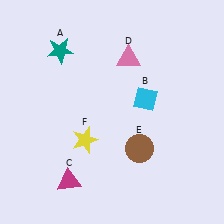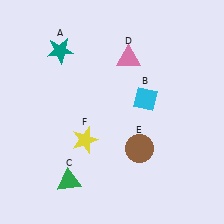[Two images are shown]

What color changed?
The triangle (C) changed from magenta in Image 1 to green in Image 2.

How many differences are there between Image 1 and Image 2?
There is 1 difference between the two images.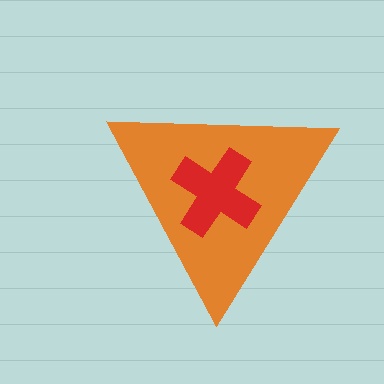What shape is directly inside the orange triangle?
The red cross.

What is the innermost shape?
The red cross.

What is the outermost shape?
The orange triangle.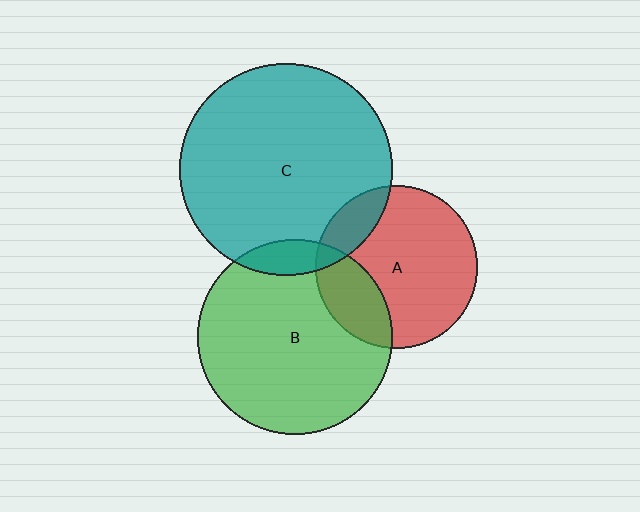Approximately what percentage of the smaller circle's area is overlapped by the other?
Approximately 10%.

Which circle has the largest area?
Circle C (teal).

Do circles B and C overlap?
Yes.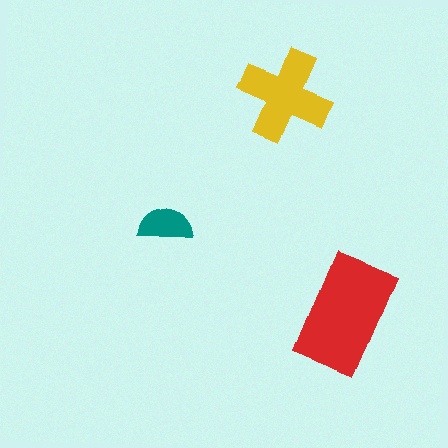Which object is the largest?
The red rectangle.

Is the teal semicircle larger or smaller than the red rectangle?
Smaller.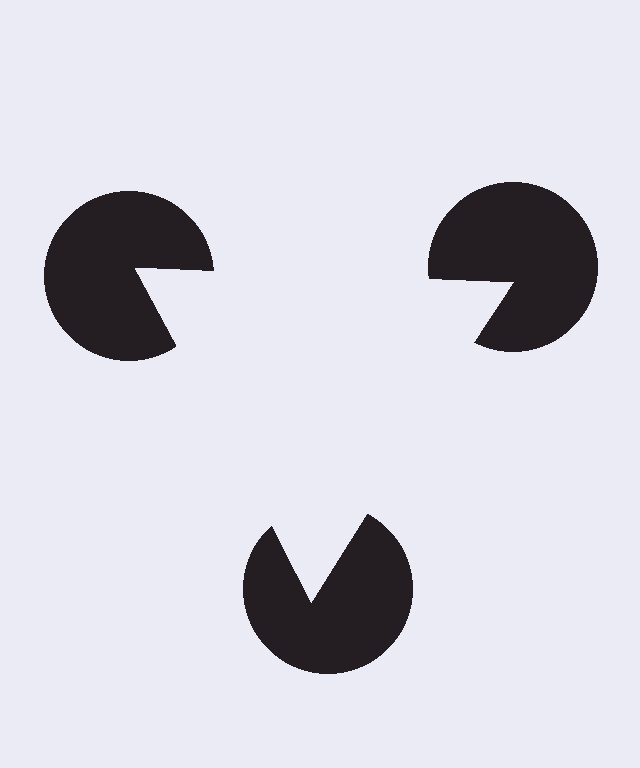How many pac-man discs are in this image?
There are 3 — one at each vertex of the illusory triangle.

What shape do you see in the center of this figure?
An illusory triangle — its edges are inferred from the aligned wedge cuts in the pac-man discs, not physically drawn.